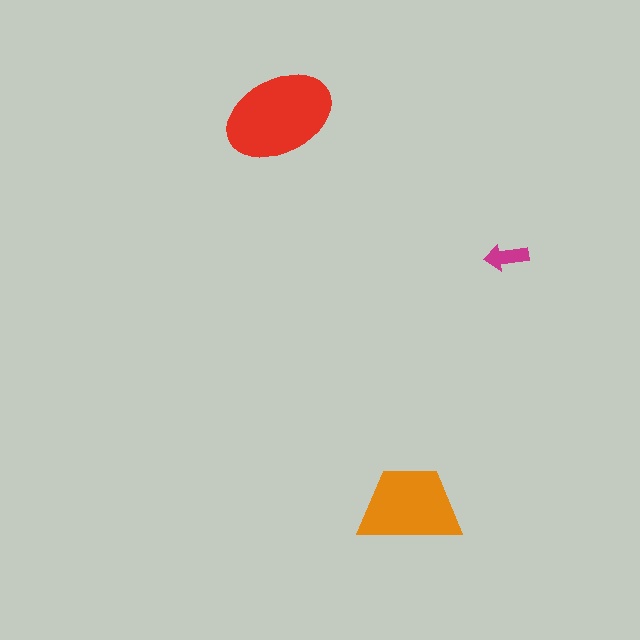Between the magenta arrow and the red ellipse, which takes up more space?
The red ellipse.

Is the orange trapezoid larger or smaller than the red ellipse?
Smaller.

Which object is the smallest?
The magenta arrow.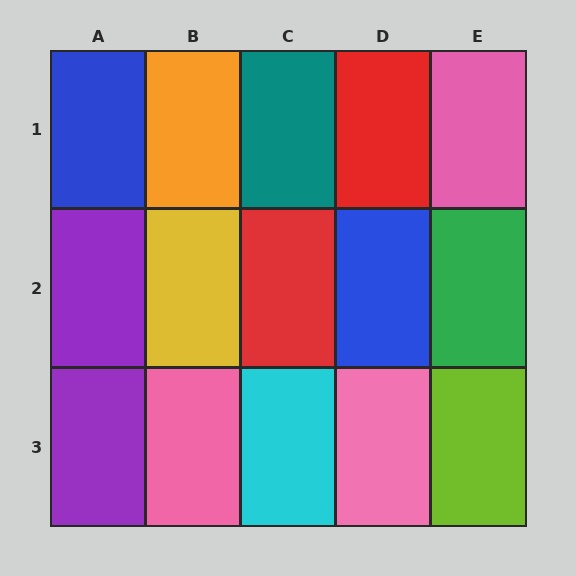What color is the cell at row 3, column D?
Pink.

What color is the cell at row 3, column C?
Cyan.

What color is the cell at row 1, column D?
Red.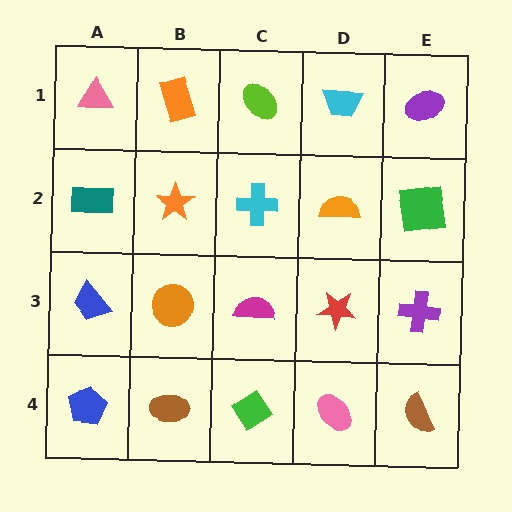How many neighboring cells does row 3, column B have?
4.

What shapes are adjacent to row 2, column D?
A cyan trapezoid (row 1, column D), a red star (row 3, column D), a cyan cross (row 2, column C), a green square (row 2, column E).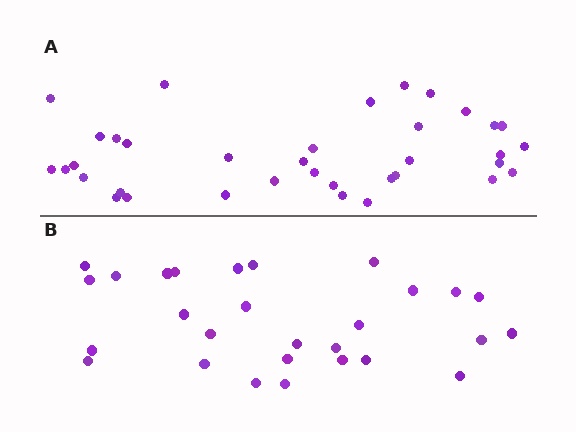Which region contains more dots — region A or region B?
Region A (the top region) has more dots.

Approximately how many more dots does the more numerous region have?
Region A has roughly 8 or so more dots than region B.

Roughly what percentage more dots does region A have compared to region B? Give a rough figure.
About 30% more.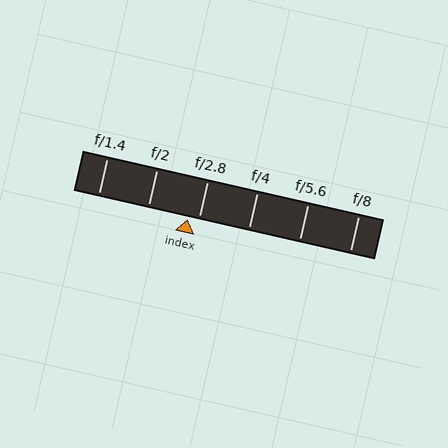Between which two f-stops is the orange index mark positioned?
The index mark is between f/2 and f/2.8.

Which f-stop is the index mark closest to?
The index mark is closest to f/2.8.